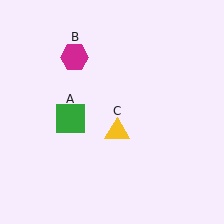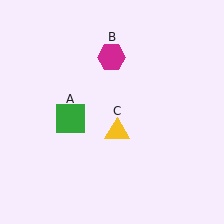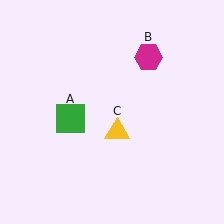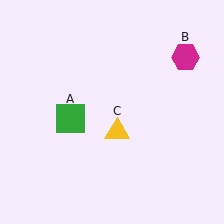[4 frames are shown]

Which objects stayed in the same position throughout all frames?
Green square (object A) and yellow triangle (object C) remained stationary.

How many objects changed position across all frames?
1 object changed position: magenta hexagon (object B).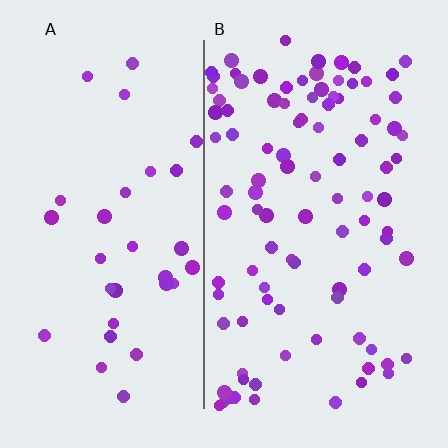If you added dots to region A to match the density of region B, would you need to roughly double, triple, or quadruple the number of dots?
Approximately triple.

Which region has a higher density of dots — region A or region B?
B (the right).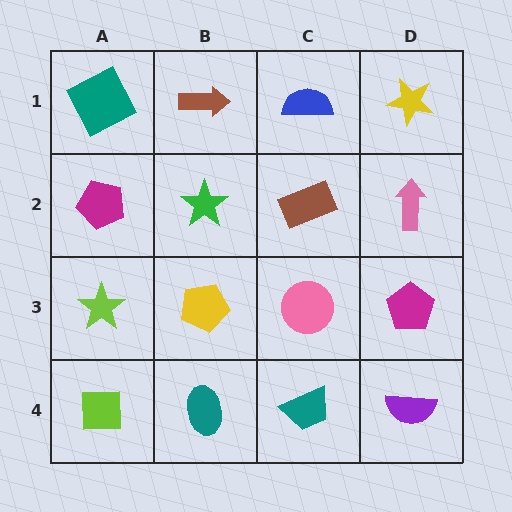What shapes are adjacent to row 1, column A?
A magenta pentagon (row 2, column A), a brown arrow (row 1, column B).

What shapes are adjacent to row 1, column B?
A green star (row 2, column B), a teal square (row 1, column A), a blue semicircle (row 1, column C).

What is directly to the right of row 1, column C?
A yellow star.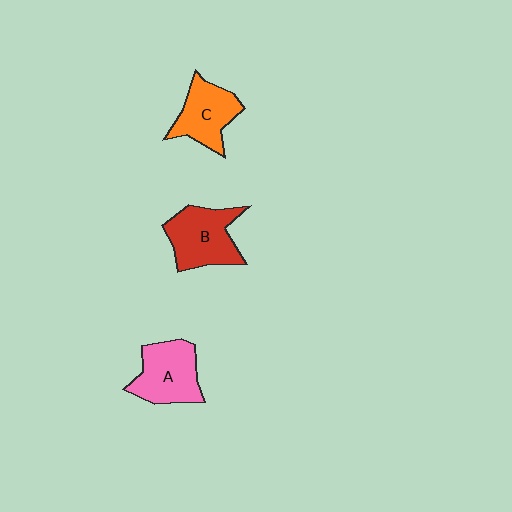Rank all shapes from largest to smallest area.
From largest to smallest: B (red), A (pink), C (orange).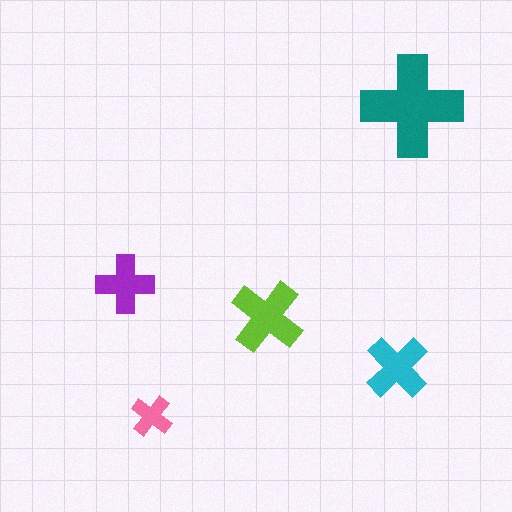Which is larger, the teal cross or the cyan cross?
The teal one.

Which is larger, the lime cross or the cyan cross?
The lime one.